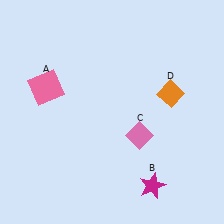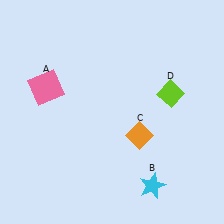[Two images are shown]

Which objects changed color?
B changed from magenta to cyan. C changed from pink to orange. D changed from orange to lime.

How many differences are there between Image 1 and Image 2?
There are 3 differences between the two images.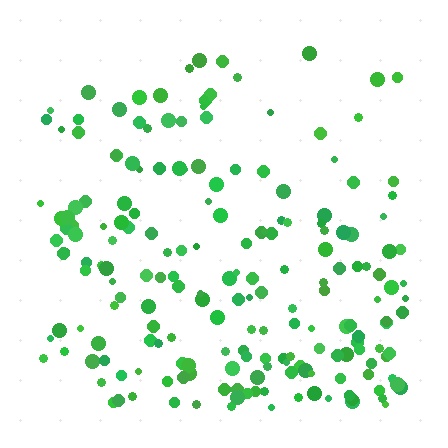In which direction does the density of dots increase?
From top to bottom, with the bottom side densest.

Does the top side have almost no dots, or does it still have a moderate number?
Still a moderate number, just noticeably fewer than the bottom.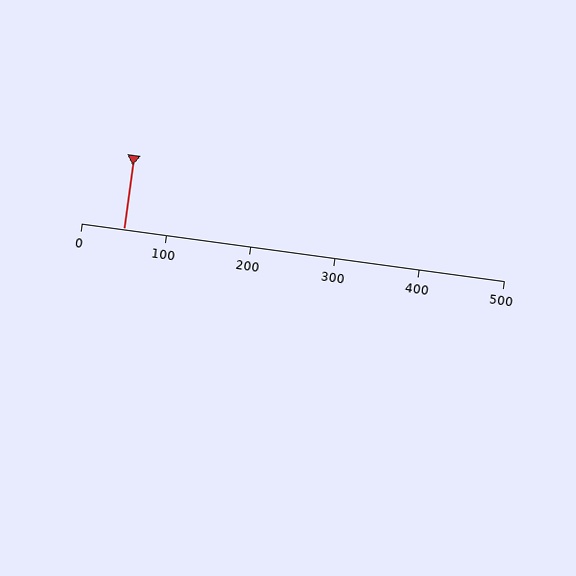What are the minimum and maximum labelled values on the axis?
The axis runs from 0 to 500.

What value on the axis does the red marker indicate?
The marker indicates approximately 50.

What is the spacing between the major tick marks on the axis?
The major ticks are spaced 100 apart.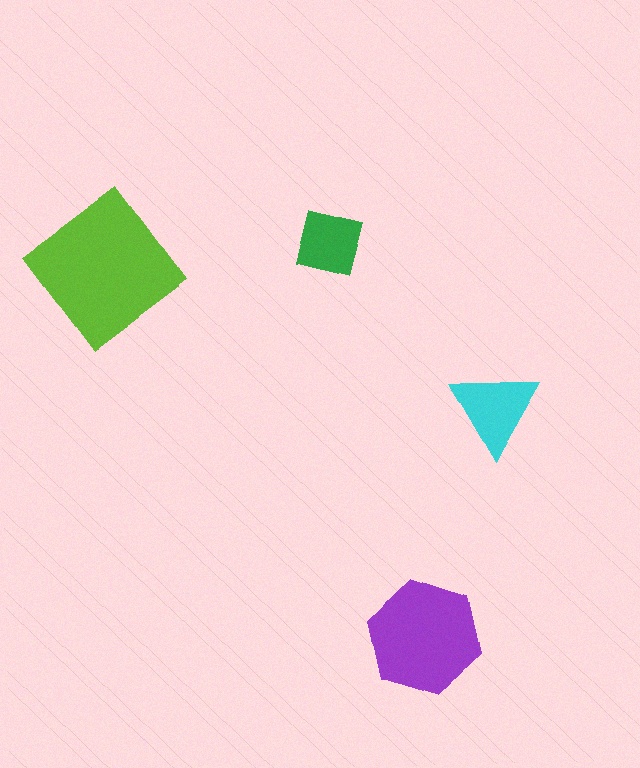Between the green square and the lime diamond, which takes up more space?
The lime diamond.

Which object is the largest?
The lime diamond.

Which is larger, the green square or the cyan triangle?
The cyan triangle.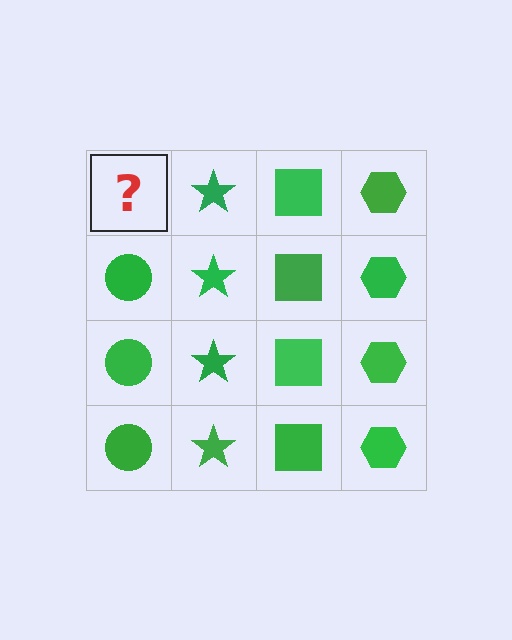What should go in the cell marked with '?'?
The missing cell should contain a green circle.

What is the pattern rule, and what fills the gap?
The rule is that each column has a consistent shape. The gap should be filled with a green circle.